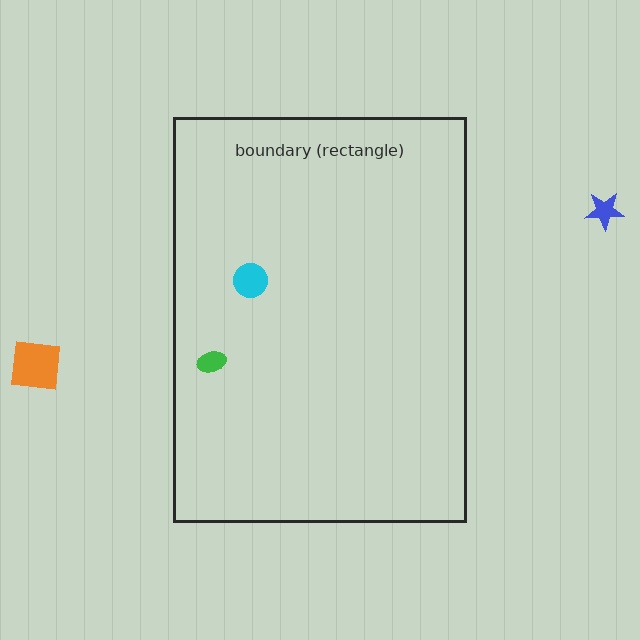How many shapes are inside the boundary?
2 inside, 2 outside.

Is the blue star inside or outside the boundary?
Outside.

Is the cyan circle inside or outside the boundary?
Inside.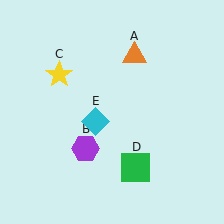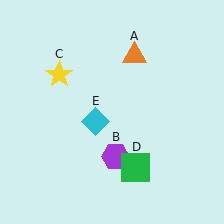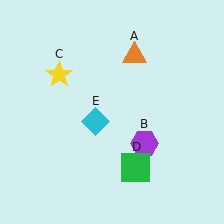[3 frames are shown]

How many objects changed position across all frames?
1 object changed position: purple hexagon (object B).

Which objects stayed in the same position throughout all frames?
Orange triangle (object A) and yellow star (object C) and green square (object D) and cyan diamond (object E) remained stationary.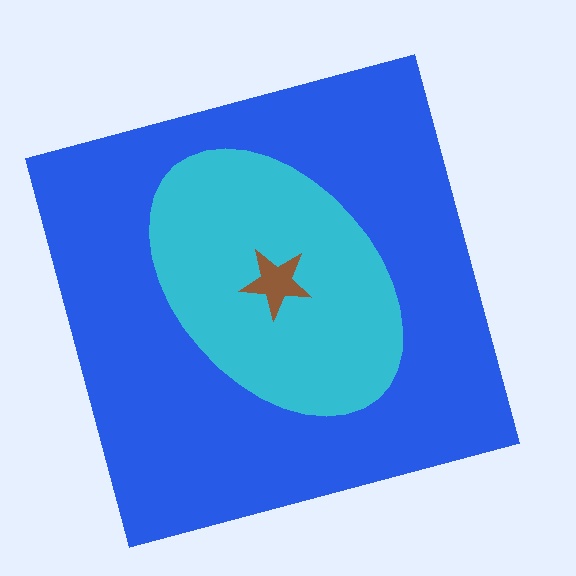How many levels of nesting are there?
3.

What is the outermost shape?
The blue square.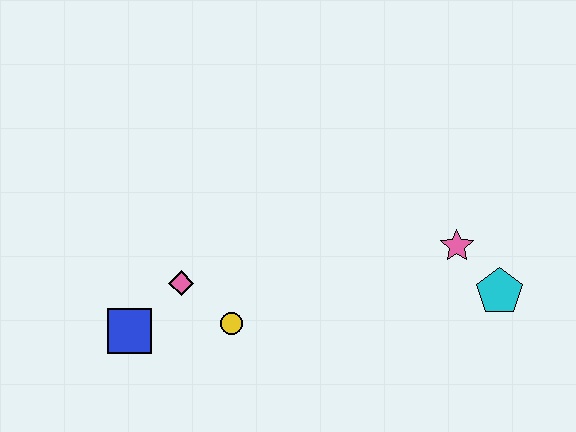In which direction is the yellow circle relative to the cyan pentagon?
The yellow circle is to the left of the cyan pentagon.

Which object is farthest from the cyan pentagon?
The blue square is farthest from the cyan pentagon.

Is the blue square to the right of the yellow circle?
No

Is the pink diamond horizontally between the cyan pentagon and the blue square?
Yes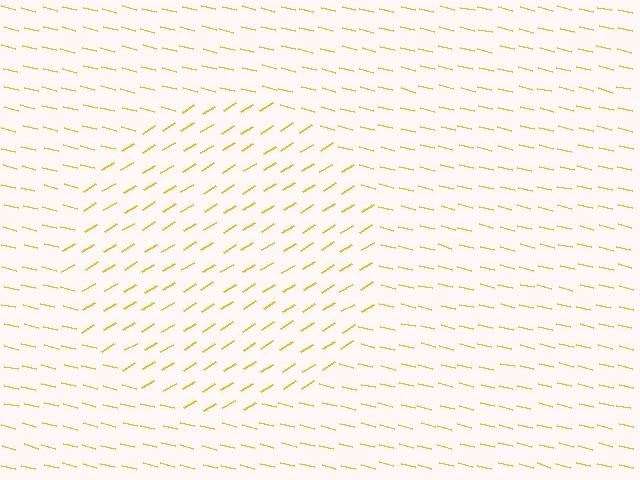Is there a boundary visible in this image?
Yes, there is a texture boundary formed by a change in line orientation.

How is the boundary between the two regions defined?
The boundary is defined purely by a change in line orientation (approximately 45 degrees difference). All lines are the same color and thickness.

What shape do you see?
I see a circle.